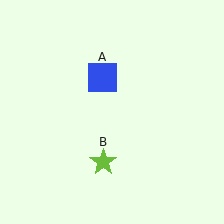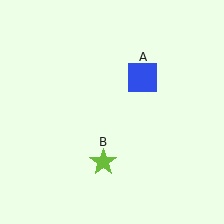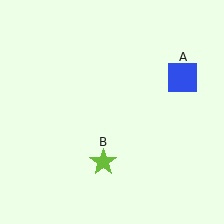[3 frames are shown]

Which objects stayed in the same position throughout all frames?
Lime star (object B) remained stationary.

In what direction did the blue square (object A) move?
The blue square (object A) moved right.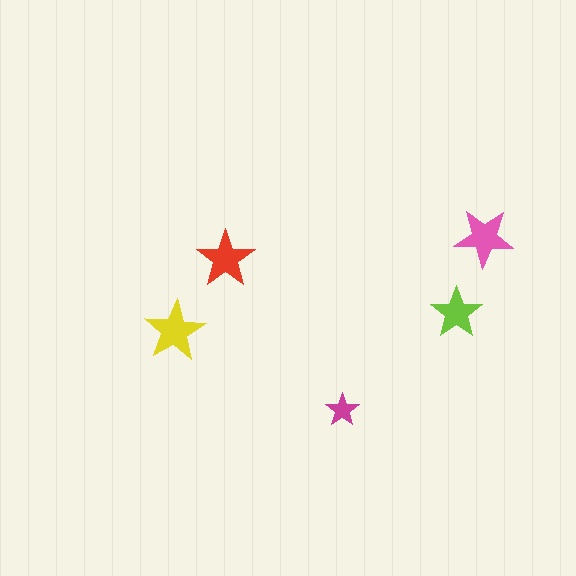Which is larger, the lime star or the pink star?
The pink one.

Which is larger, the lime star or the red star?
The red one.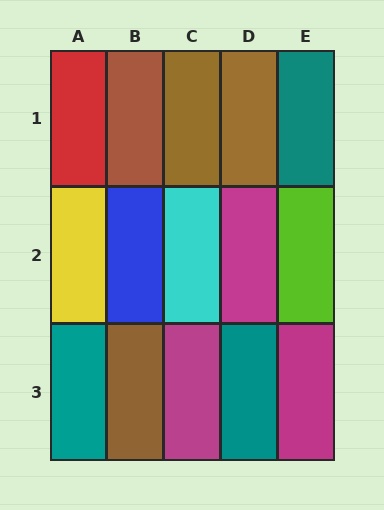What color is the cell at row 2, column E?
Lime.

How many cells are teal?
3 cells are teal.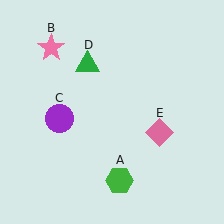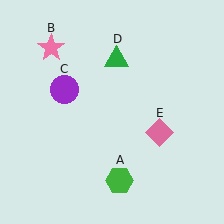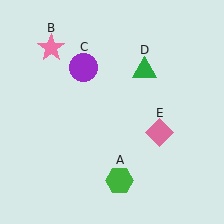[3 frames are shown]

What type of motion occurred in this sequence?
The purple circle (object C), green triangle (object D) rotated clockwise around the center of the scene.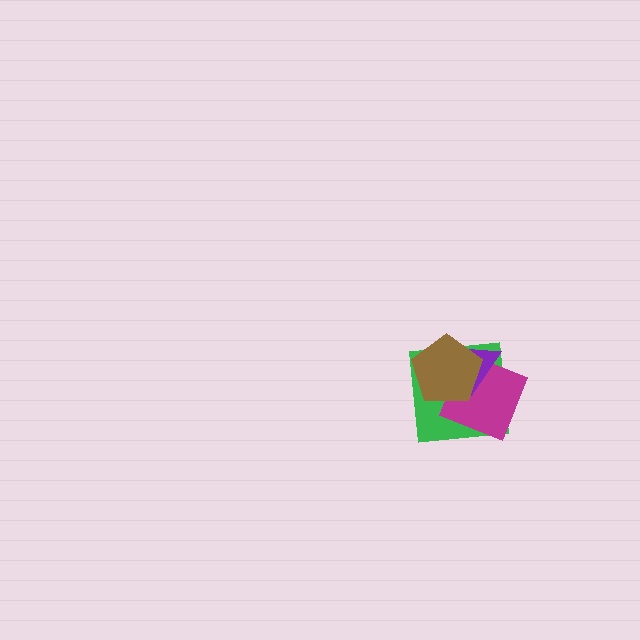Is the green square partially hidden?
Yes, it is partially covered by another shape.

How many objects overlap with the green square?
3 objects overlap with the green square.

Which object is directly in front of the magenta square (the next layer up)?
The purple triangle is directly in front of the magenta square.